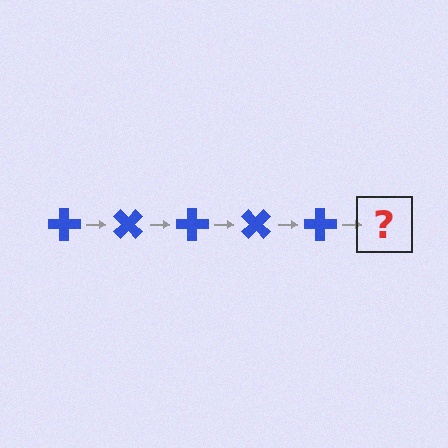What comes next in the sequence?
The next element should be a blue cross rotated 225 degrees.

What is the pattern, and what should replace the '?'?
The pattern is that the cross rotates 45 degrees each step. The '?' should be a blue cross rotated 225 degrees.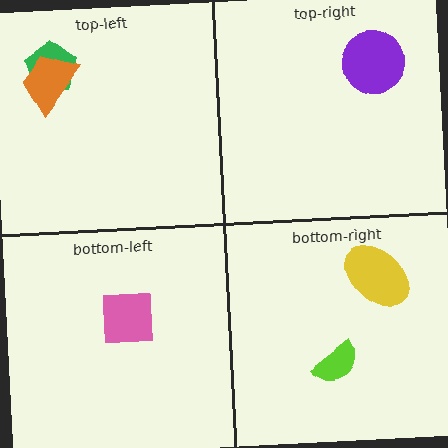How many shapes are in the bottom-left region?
1.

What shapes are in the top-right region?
The purple circle.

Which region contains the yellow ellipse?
The bottom-right region.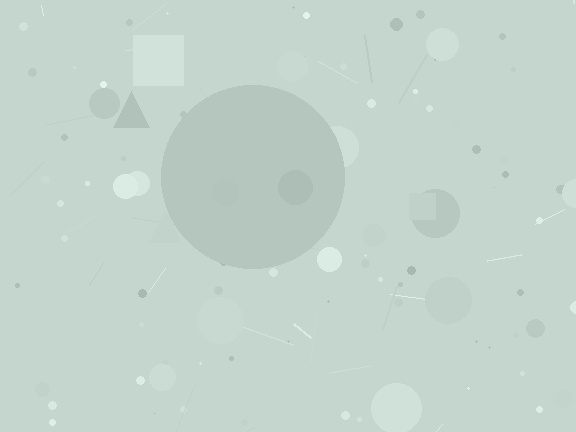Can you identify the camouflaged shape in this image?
The camouflaged shape is a circle.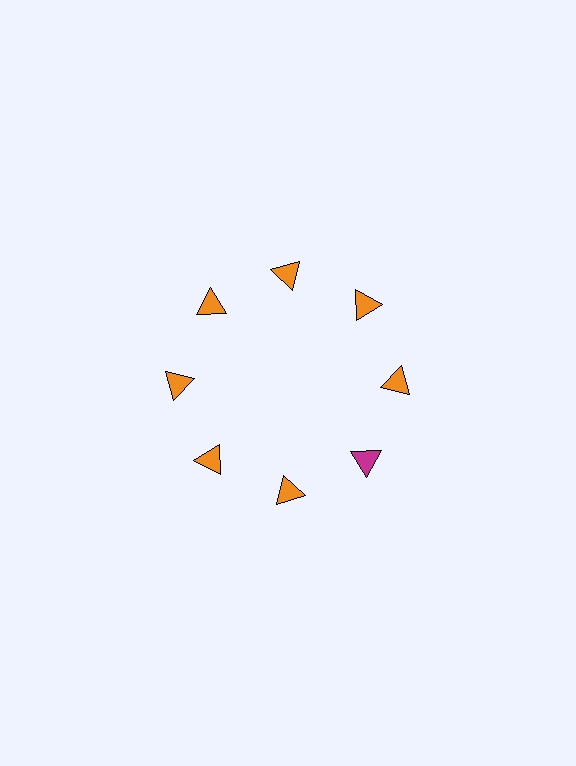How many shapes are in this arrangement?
There are 8 shapes arranged in a ring pattern.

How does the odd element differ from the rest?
It has a different color: magenta instead of orange.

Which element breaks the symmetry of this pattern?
The magenta triangle at roughly the 4 o'clock position breaks the symmetry. All other shapes are orange triangles.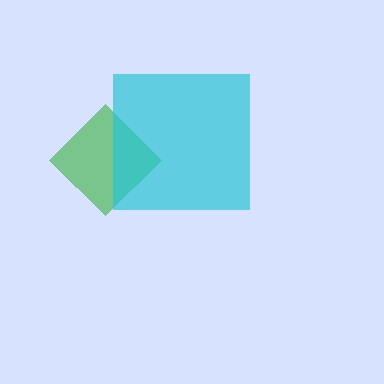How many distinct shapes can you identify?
There are 2 distinct shapes: a green diamond, a cyan square.